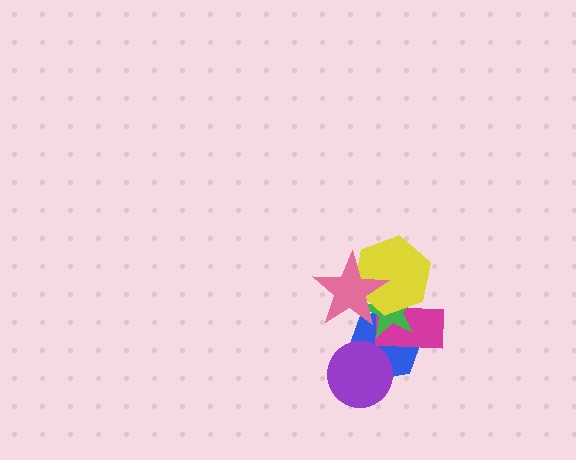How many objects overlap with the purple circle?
1 object overlaps with the purple circle.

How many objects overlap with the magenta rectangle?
3 objects overlap with the magenta rectangle.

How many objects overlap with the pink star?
3 objects overlap with the pink star.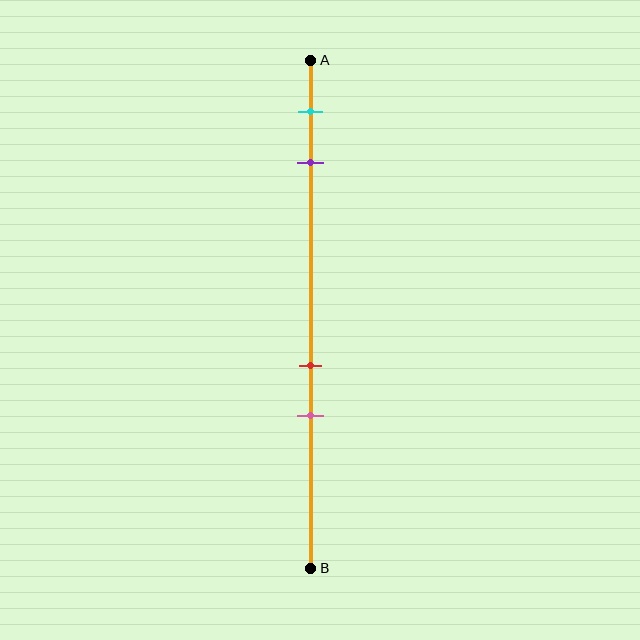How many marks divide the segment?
There are 4 marks dividing the segment.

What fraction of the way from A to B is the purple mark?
The purple mark is approximately 20% (0.2) of the way from A to B.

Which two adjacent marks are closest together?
The red and pink marks are the closest adjacent pair.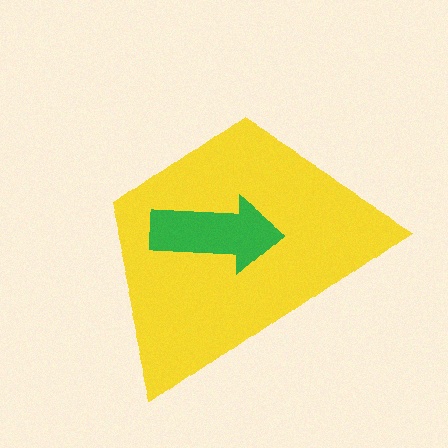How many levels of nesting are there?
2.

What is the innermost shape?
The green arrow.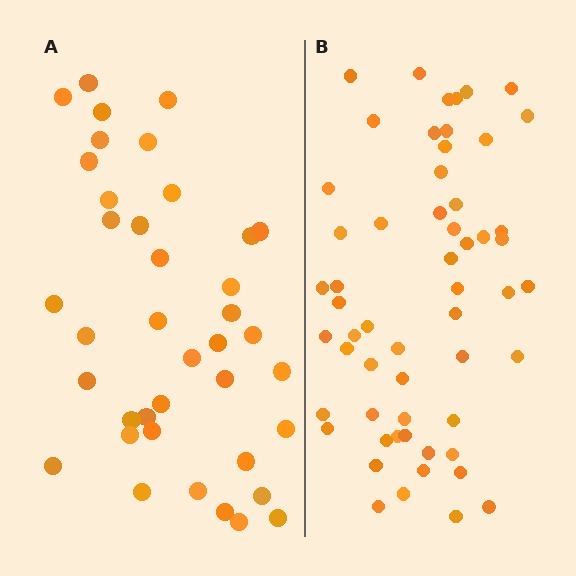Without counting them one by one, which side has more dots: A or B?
Region B (the right region) has more dots.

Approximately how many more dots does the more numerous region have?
Region B has approximately 20 more dots than region A.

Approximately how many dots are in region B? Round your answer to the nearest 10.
About 60 dots. (The exact count is 57, which rounds to 60.)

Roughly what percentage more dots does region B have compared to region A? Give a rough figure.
About 45% more.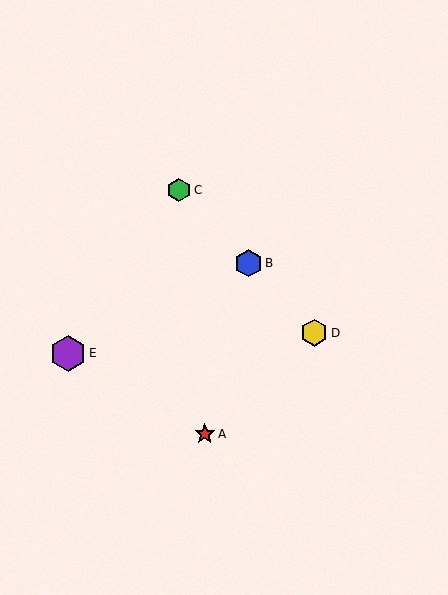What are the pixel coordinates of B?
Object B is at (248, 263).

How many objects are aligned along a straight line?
3 objects (B, C, D) are aligned along a straight line.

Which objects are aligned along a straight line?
Objects B, C, D are aligned along a straight line.